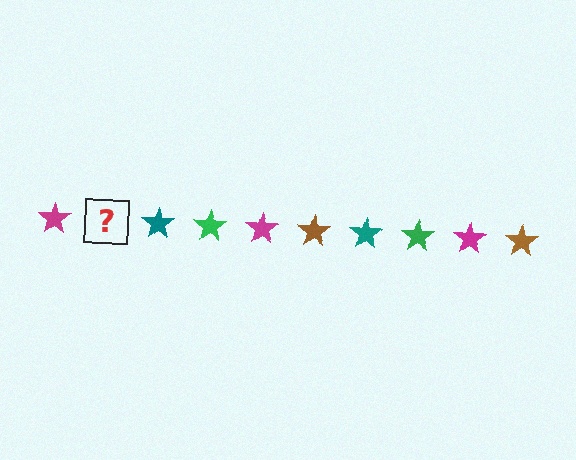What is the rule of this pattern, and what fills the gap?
The rule is that the pattern cycles through magenta, brown, teal, green stars. The gap should be filled with a brown star.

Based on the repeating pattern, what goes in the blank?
The blank should be a brown star.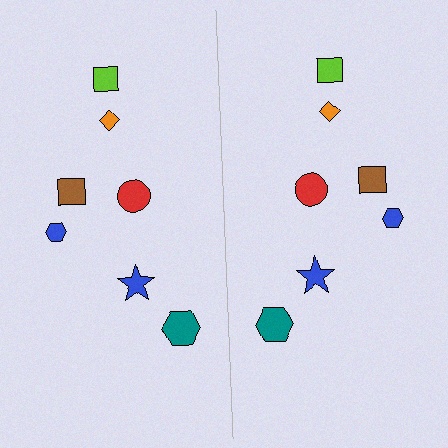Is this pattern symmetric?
Yes, this pattern has bilateral (reflection) symmetry.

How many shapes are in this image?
There are 14 shapes in this image.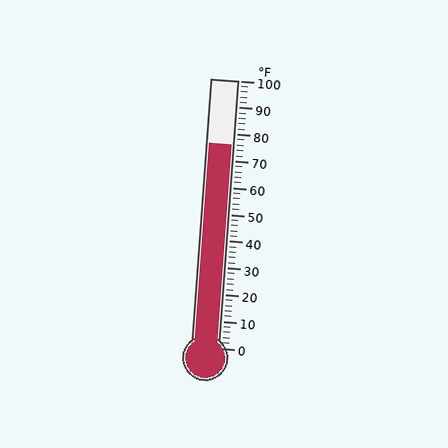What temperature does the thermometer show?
The thermometer shows approximately 76°F.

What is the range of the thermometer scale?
The thermometer scale ranges from 0°F to 100°F.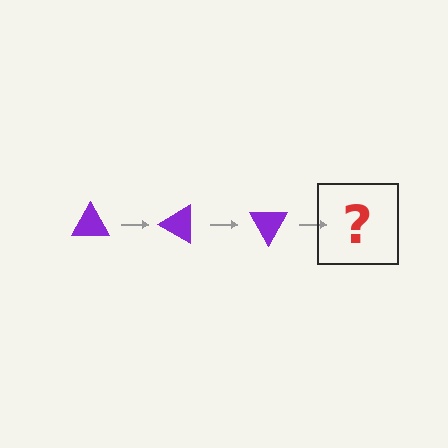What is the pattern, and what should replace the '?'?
The pattern is that the triangle rotates 30 degrees each step. The '?' should be a purple triangle rotated 90 degrees.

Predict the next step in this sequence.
The next step is a purple triangle rotated 90 degrees.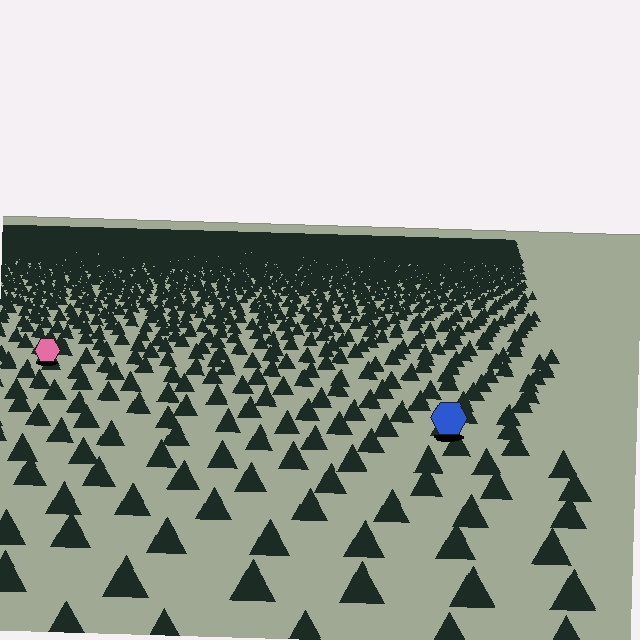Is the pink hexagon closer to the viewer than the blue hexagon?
No. The blue hexagon is closer — you can tell from the texture gradient: the ground texture is coarser near it.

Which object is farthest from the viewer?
The pink hexagon is farthest from the viewer. It appears smaller and the ground texture around it is denser.